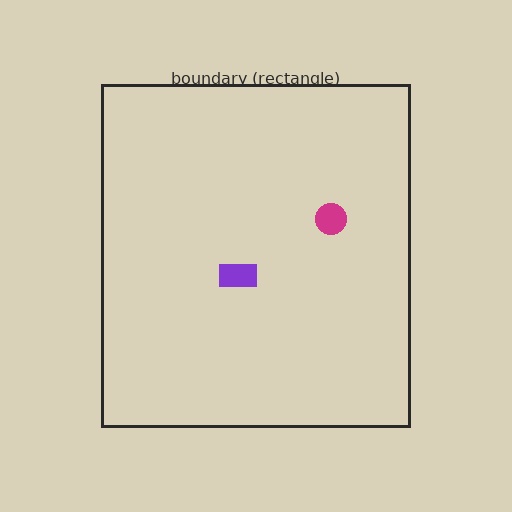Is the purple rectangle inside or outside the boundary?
Inside.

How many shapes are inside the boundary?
2 inside, 0 outside.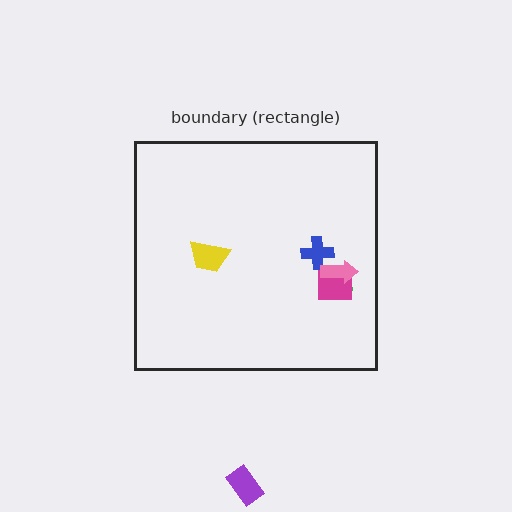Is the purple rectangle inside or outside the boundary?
Outside.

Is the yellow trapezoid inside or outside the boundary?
Inside.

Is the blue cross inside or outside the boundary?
Inside.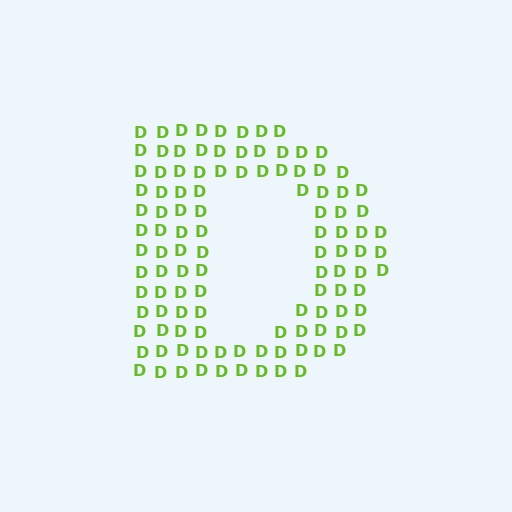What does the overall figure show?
The overall figure shows the letter D.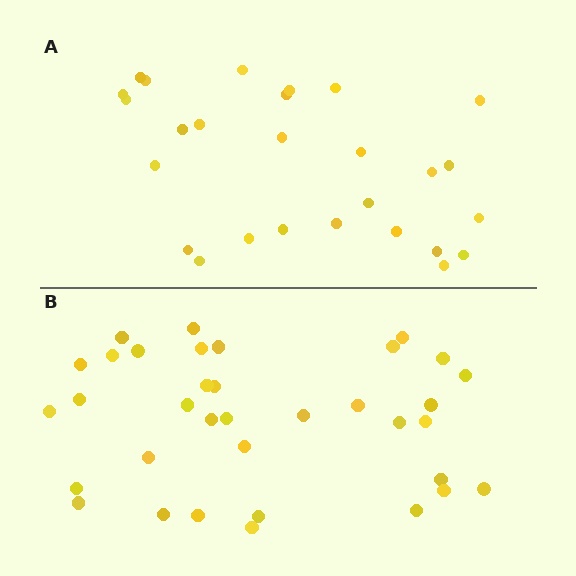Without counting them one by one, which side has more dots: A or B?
Region B (the bottom region) has more dots.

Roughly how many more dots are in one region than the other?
Region B has roughly 8 or so more dots than region A.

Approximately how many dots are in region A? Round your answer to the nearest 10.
About 30 dots. (The exact count is 27, which rounds to 30.)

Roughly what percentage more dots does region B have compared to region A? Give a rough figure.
About 30% more.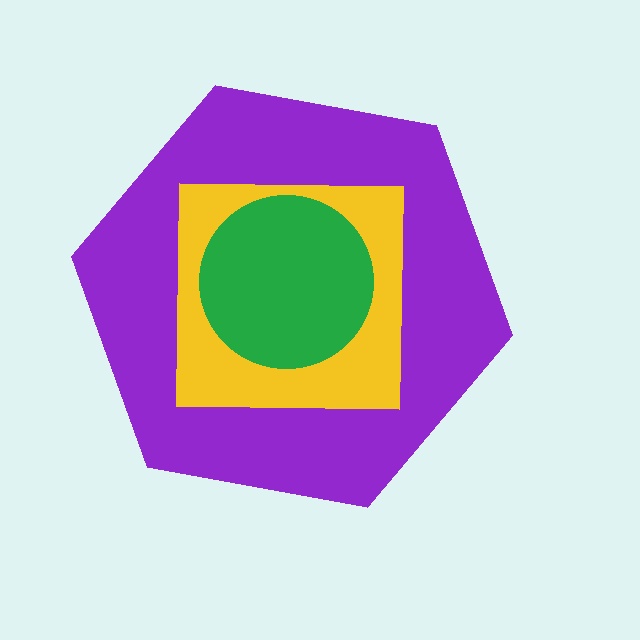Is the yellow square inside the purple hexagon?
Yes.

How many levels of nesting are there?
3.